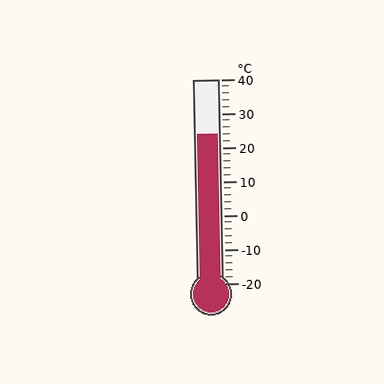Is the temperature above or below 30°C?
The temperature is below 30°C.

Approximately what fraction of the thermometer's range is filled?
The thermometer is filled to approximately 75% of its range.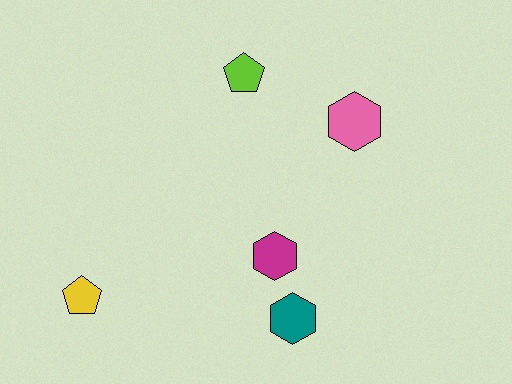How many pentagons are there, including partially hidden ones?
There are 2 pentagons.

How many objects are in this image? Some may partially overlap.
There are 5 objects.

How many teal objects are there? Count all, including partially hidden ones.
There is 1 teal object.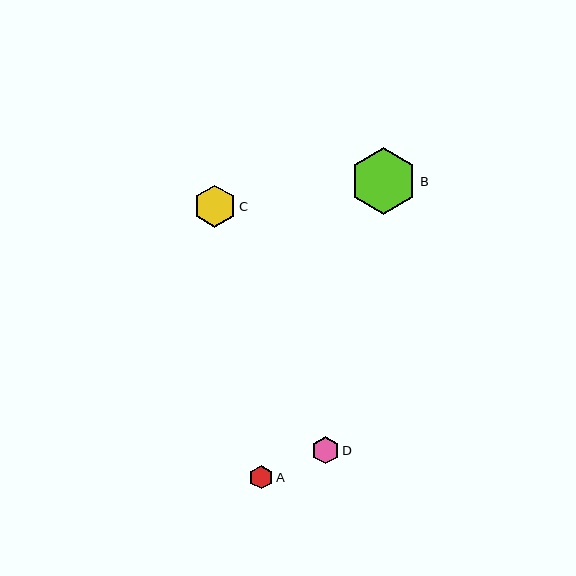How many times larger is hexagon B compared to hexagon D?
Hexagon B is approximately 2.4 times the size of hexagon D.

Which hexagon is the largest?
Hexagon B is the largest with a size of approximately 67 pixels.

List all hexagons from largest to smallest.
From largest to smallest: B, C, D, A.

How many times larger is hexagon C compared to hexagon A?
Hexagon C is approximately 1.8 times the size of hexagon A.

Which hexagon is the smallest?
Hexagon A is the smallest with a size of approximately 23 pixels.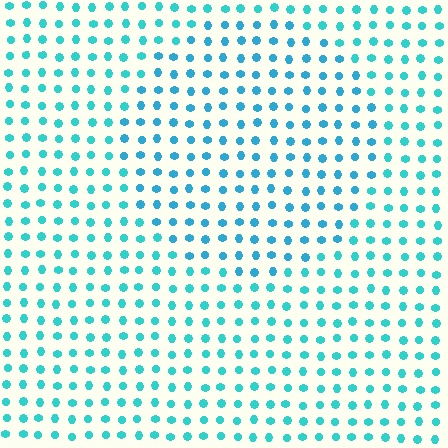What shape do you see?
I see a circle.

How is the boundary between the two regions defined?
The boundary is defined purely by a slight shift in hue (about 18 degrees). Spacing, size, and orientation are identical on both sides.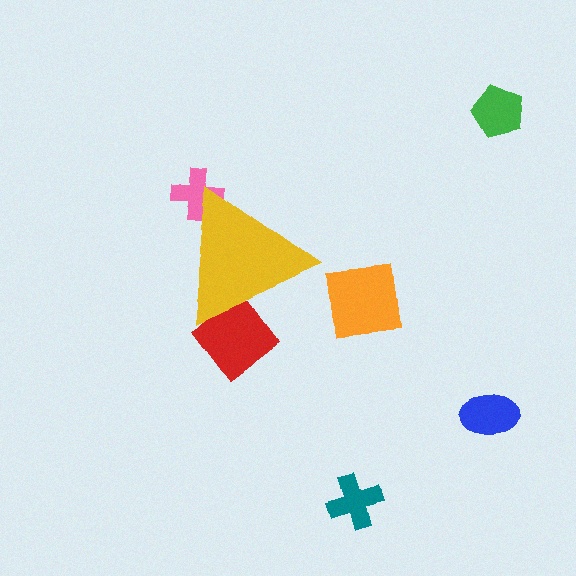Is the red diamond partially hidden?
Yes, the red diamond is partially hidden behind the yellow triangle.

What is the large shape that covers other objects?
A yellow triangle.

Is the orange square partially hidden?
No, the orange square is fully visible.